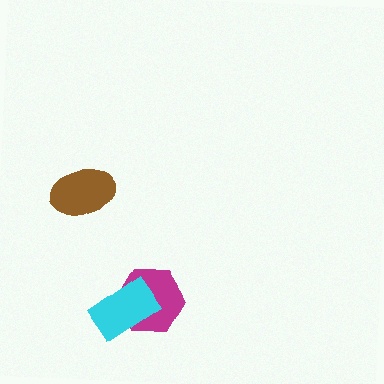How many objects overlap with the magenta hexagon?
1 object overlaps with the magenta hexagon.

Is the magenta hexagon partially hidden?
Yes, it is partially covered by another shape.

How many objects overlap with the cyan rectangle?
1 object overlaps with the cyan rectangle.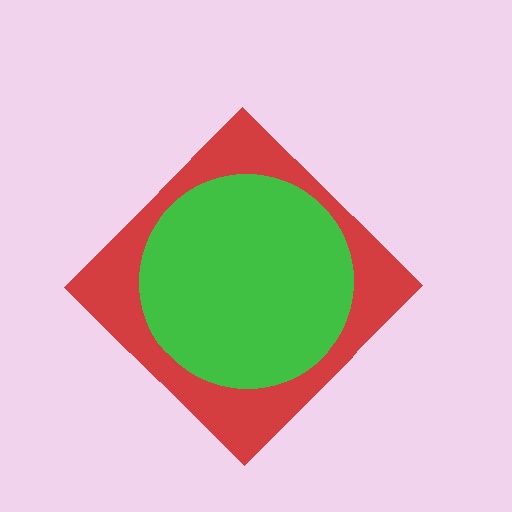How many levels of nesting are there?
2.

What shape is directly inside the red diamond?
The green circle.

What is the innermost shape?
The green circle.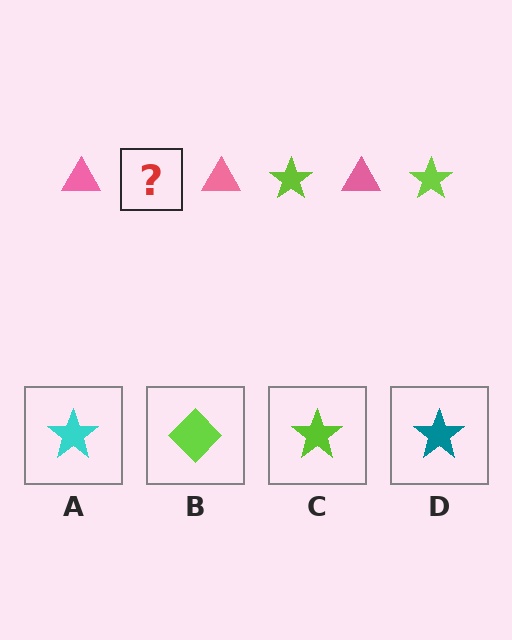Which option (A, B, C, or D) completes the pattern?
C.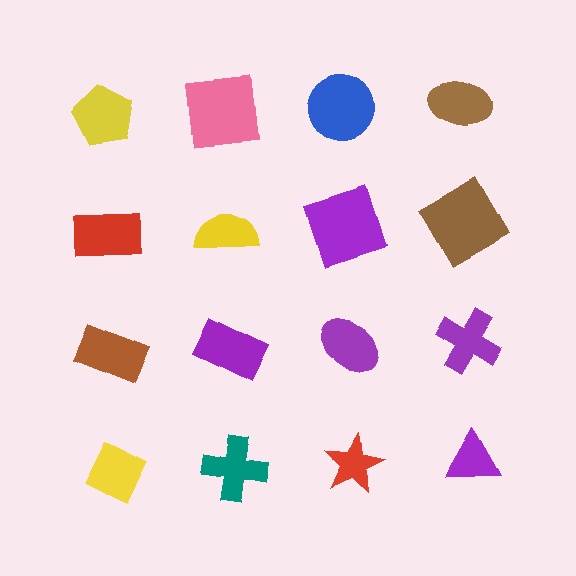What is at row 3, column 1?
A brown rectangle.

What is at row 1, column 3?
A blue circle.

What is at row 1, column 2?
A pink square.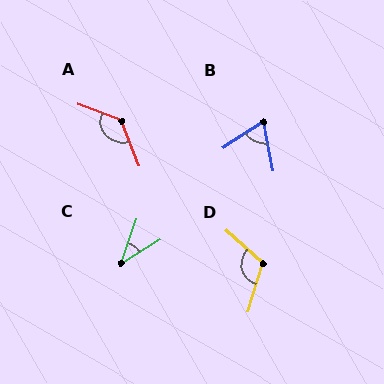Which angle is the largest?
A, at approximately 132 degrees.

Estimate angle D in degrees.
Approximately 115 degrees.